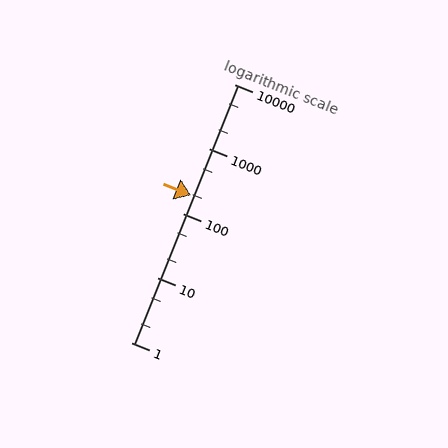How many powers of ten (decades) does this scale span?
The scale spans 4 decades, from 1 to 10000.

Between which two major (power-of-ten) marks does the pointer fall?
The pointer is between 100 and 1000.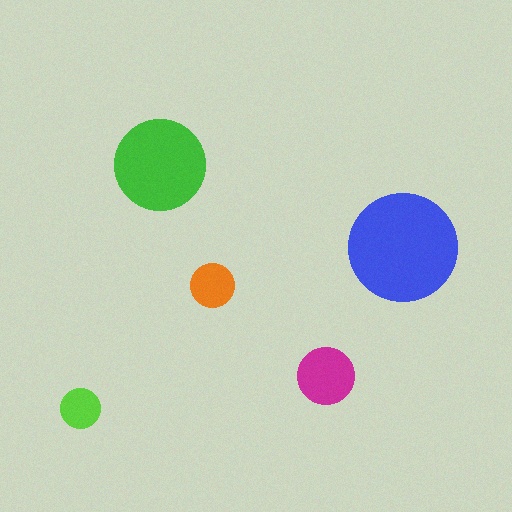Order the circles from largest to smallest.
the blue one, the green one, the magenta one, the orange one, the lime one.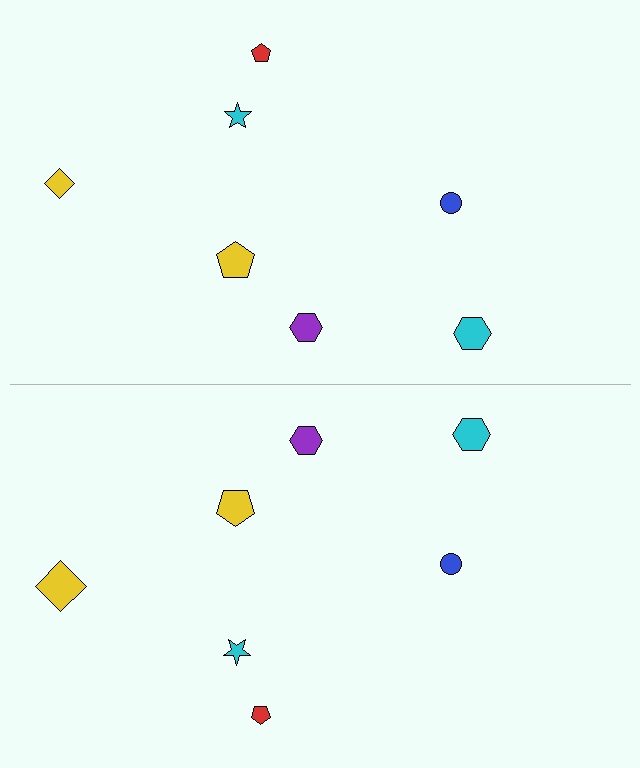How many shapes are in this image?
There are 14 shapes in this image.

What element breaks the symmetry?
The yellow diamond on the bottom side has a different size than its mirror counterpart.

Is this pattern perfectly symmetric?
No, the pattern is not perfectly symmetric. The yellow diamond on the bottom side has a different size than its mirror counterpart.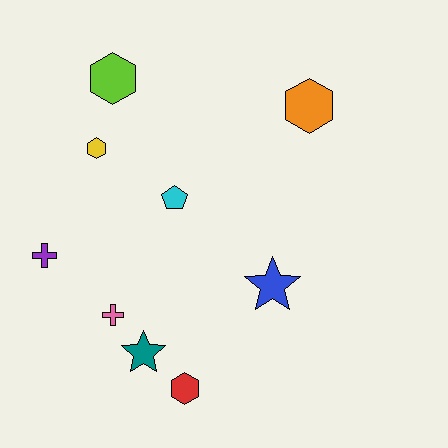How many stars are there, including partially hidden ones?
There are 2 stars.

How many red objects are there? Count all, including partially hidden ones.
There is 1 red object.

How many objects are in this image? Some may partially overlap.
There are 9 objects.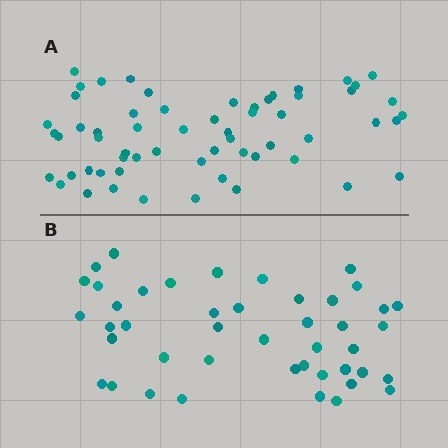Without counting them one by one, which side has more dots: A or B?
Region A (the top region) has more dots.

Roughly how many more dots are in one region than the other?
Region A has approximately 15 more dots than region B.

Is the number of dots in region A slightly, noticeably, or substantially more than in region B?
Region A has noticeably more, but not dramatically so. The ratio is roughly 1.4 to 1.